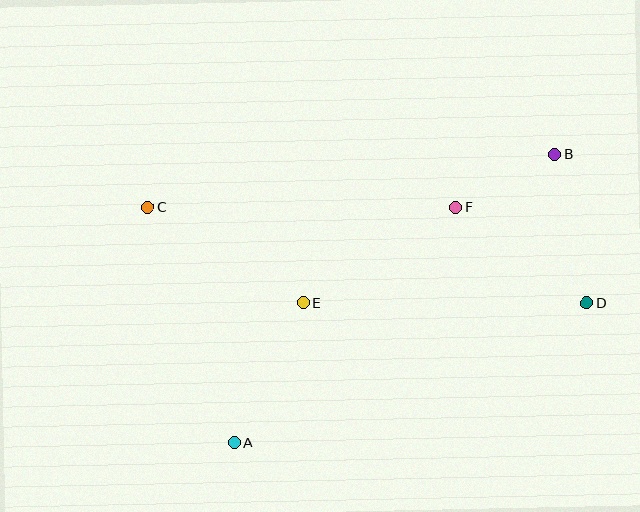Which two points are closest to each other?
Points B and F are closest to each other.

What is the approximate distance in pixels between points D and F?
The distance between D and F is approximately 162 pixels.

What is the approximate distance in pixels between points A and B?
The distance between A and B is approximately 431 pixels.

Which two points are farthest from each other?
Points C and D are farthest from each other.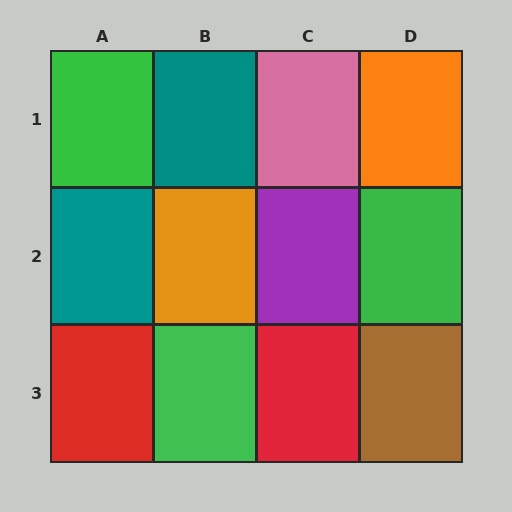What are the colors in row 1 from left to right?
Green, teal, pink, orange.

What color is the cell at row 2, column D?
Green.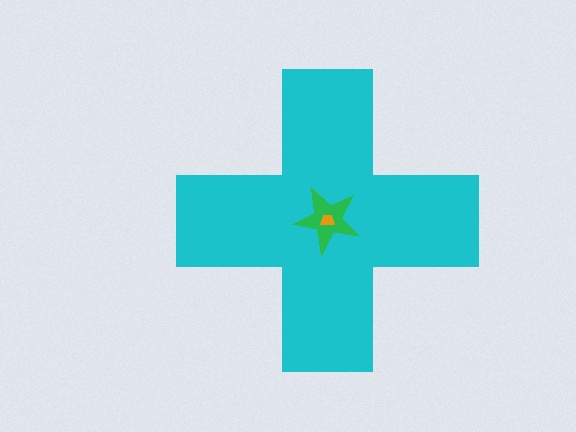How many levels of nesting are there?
3.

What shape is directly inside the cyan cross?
The green star.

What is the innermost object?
The orange trapezoid.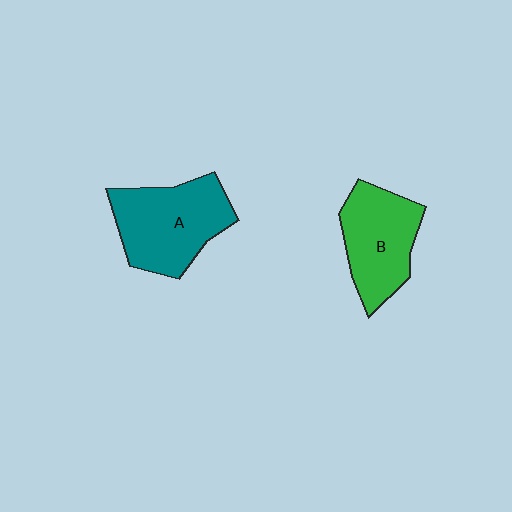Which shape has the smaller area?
Shape B (green).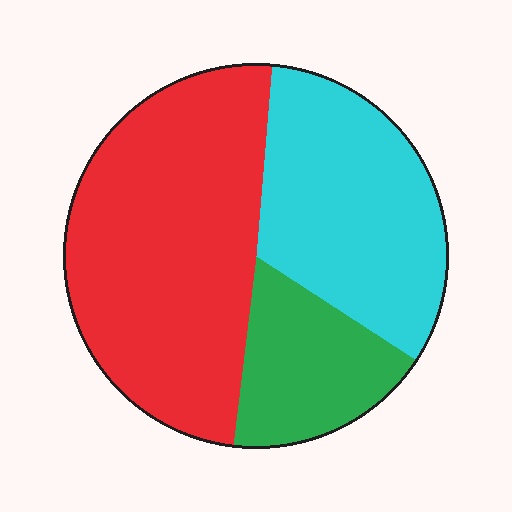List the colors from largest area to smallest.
From largest to smallest: red, cyan, green.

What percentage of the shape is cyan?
Cyan covers about 35% of the shape.